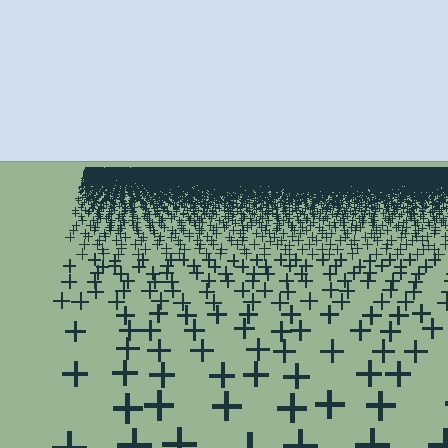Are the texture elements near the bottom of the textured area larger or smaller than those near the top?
Larger. Near the bottom, elements are closer to the viewer and appear at a bigger on-screen size.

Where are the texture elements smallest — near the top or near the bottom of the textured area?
Near the top.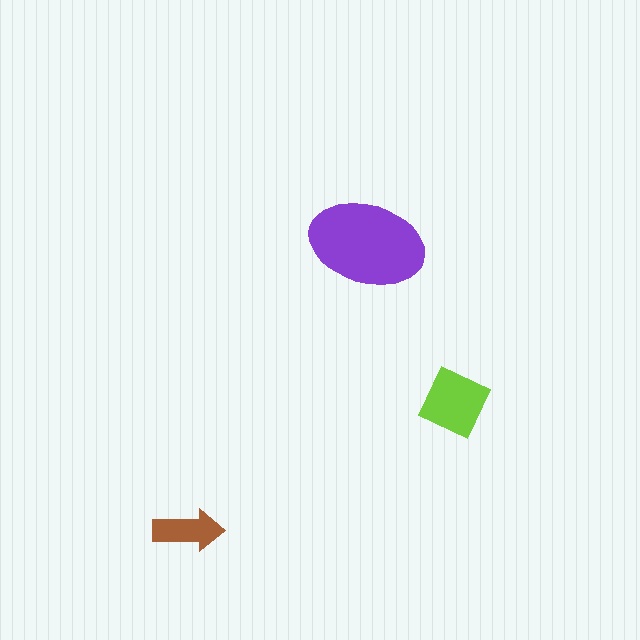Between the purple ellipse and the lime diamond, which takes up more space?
The purple ellipse.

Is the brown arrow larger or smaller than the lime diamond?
Smaller.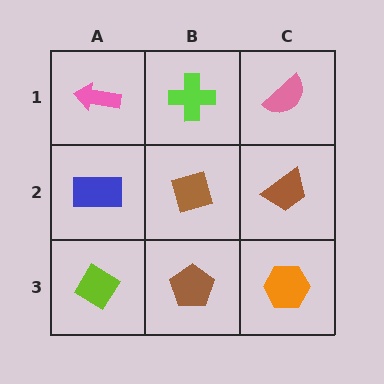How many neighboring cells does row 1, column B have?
3.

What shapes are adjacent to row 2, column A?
A pink arrow (row 1, column A), a lime diamond (row 3, column A), a brown square (row 2, column B).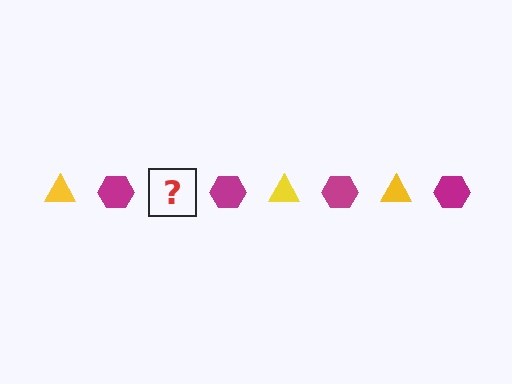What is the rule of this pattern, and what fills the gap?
The rule is that the pattern alternates between yellow triangle and magenta hexagon. The gap should be filled with a yellow triangle.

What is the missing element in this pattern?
The missing element is a yellow triangle.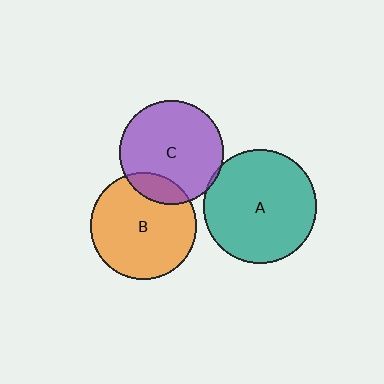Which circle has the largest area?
Circle A (teal).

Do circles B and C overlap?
Yes.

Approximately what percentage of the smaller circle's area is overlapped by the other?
Approximately 15%.